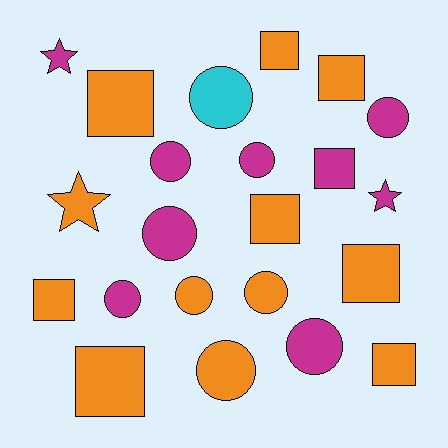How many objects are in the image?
There are 22 objects.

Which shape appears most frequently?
Circle, with 10 objects.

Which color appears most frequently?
Orange, with 12 objects.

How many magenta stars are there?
There are 2 magenta stars.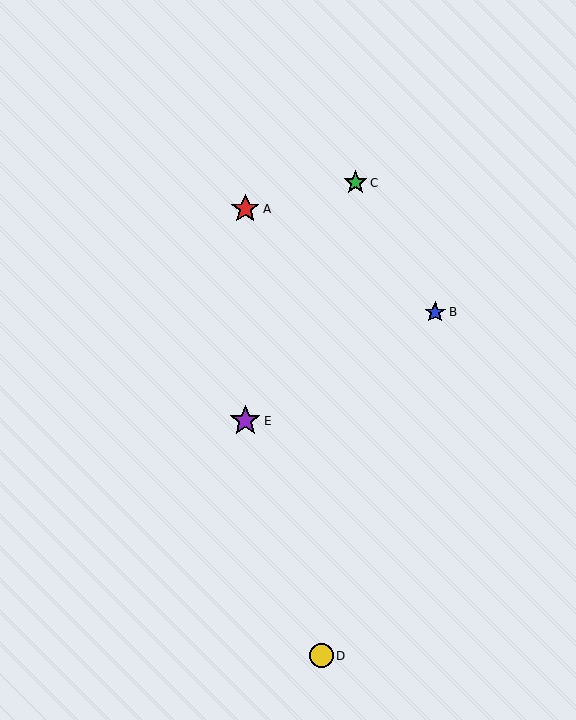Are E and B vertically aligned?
No, E is at x≈245 and B is at x≈435.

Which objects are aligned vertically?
Objects A, E are aligned vertically.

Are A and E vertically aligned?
Yes, both are at x≈245.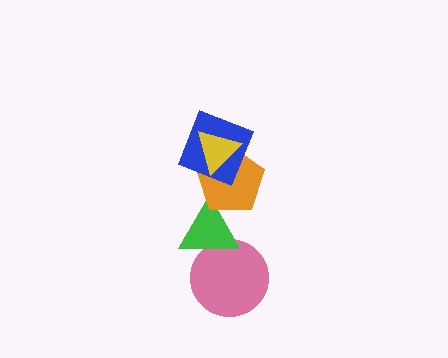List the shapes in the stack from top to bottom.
From top to bottom: the yellow triangle, the blue square, the orange pentagon, the green triangle, the pink circle.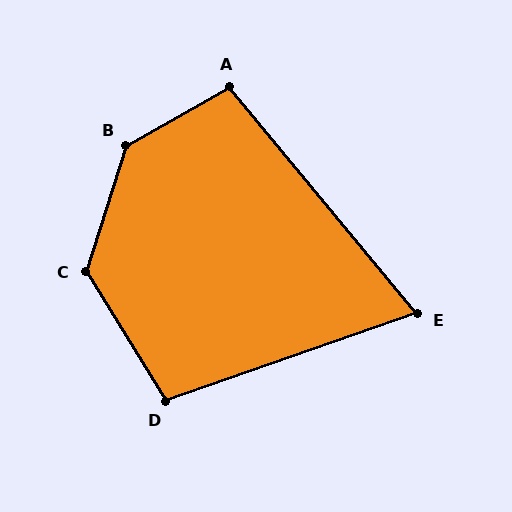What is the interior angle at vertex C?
Approximately 131 degrees (obtuse).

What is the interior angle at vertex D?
Approximately 102 degrees (obtuse).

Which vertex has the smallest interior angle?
E, at approximately 70 degrees.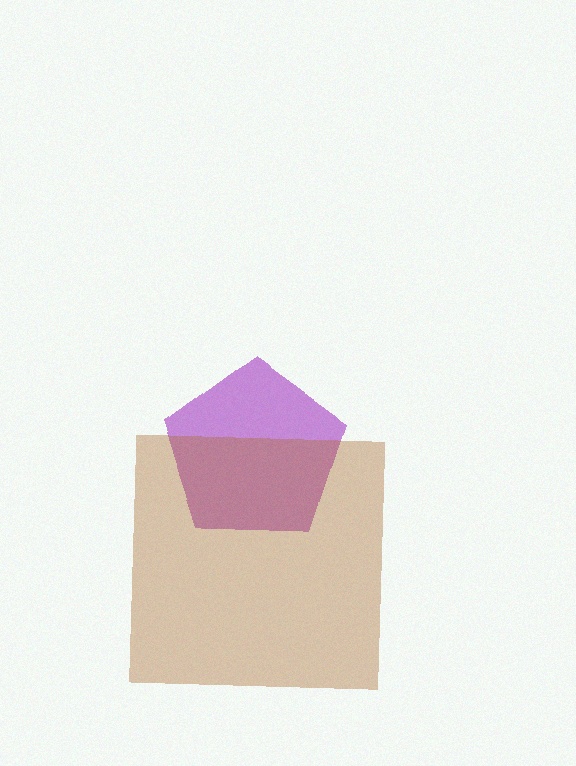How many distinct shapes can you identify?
There are 2 distinct shapes: a purple pentagon, a brown square.